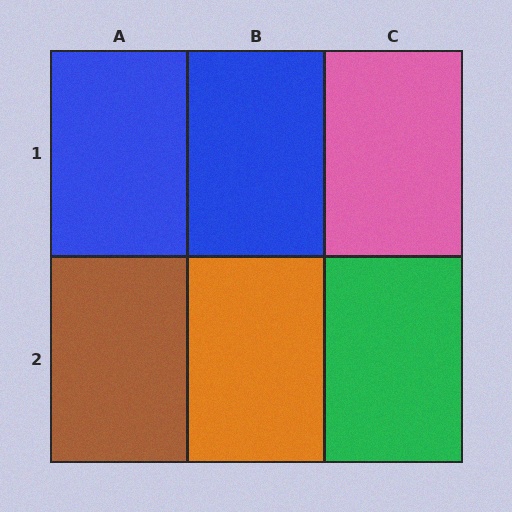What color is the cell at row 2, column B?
Orange.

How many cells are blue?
2 cells are blue.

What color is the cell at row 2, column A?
Brown.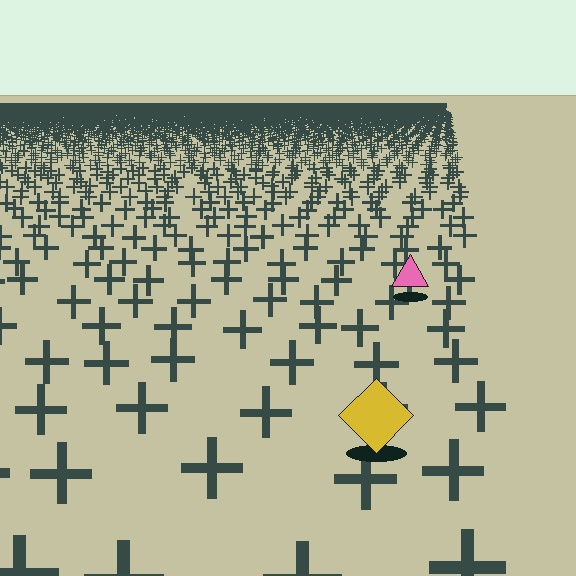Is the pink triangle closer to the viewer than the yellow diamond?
No. The yellow diamond is closer — you can tell from the texture gradient: the ground texture is coarser near it.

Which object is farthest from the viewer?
The pink triangle is farthest from the viewer. It appears smaller and the ground texture around it is denser.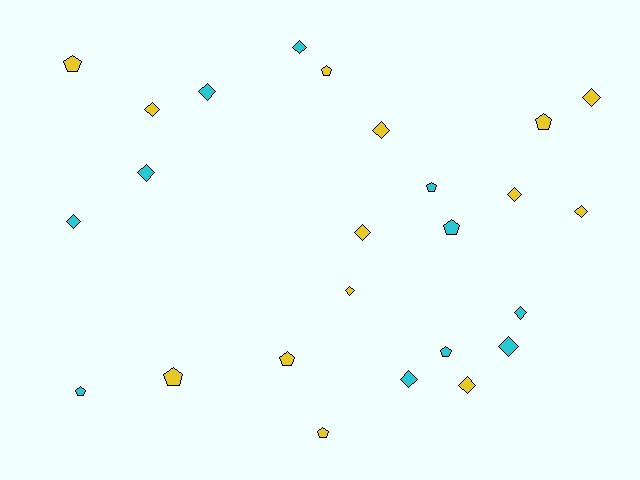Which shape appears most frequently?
Diamond, with 15 objects.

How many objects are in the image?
There are 25 objects.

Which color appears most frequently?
Yellow, with 14 objects.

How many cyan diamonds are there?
There are 7 cyan diamonds.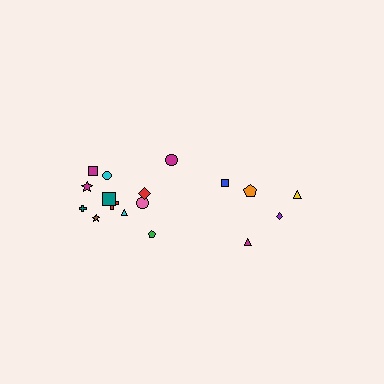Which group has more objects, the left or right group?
The left group.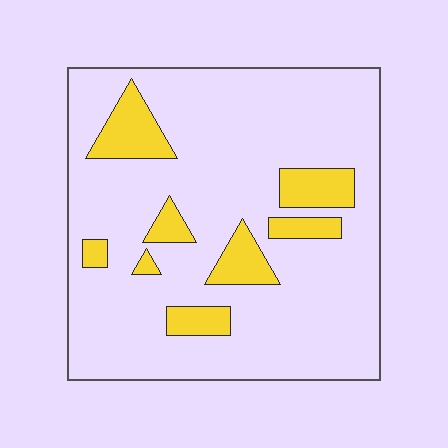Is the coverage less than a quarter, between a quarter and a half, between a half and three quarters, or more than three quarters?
Less than a quarter.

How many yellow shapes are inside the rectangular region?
8.